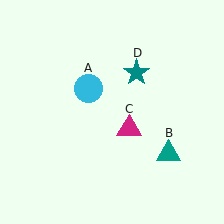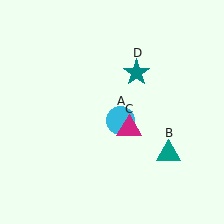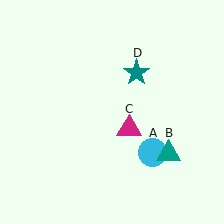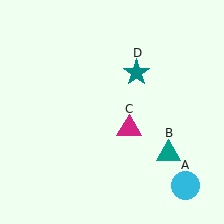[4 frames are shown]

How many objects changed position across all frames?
1 object changed position: cyan circle (object A).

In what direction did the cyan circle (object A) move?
The cyan circle (object A) moved down and to the right.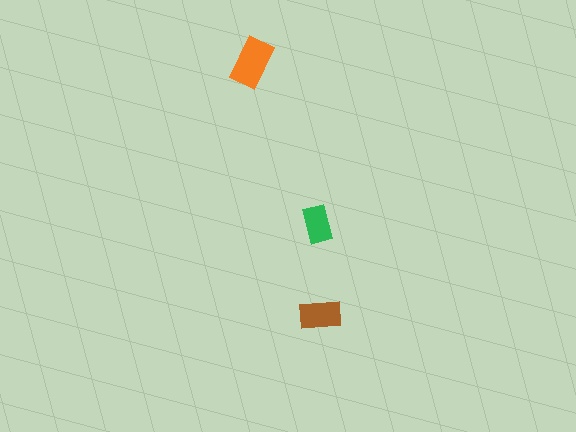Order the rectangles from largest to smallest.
the orange one, the brown one, the green one.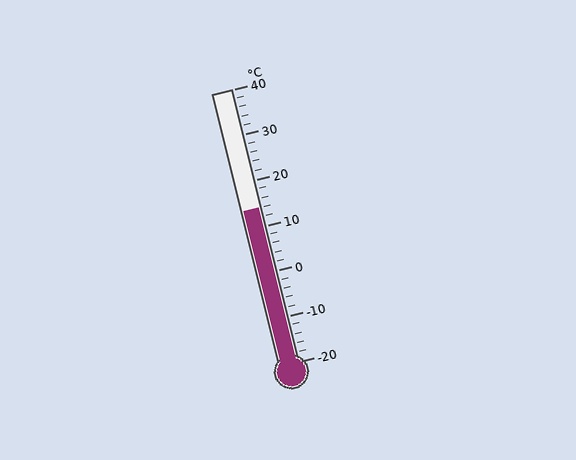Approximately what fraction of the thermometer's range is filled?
The thermometer is filled to approximately 55% of its range.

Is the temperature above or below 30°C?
The temperature is below 30°C.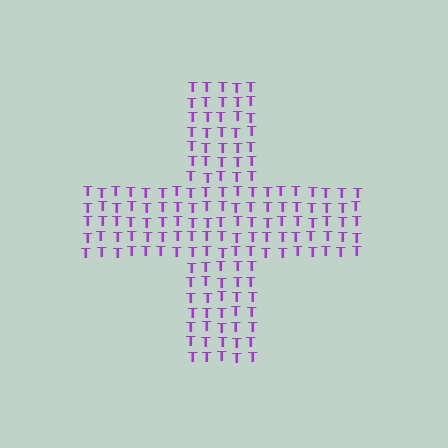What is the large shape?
The large shape is a cross.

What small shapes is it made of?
It is made of small letter T's.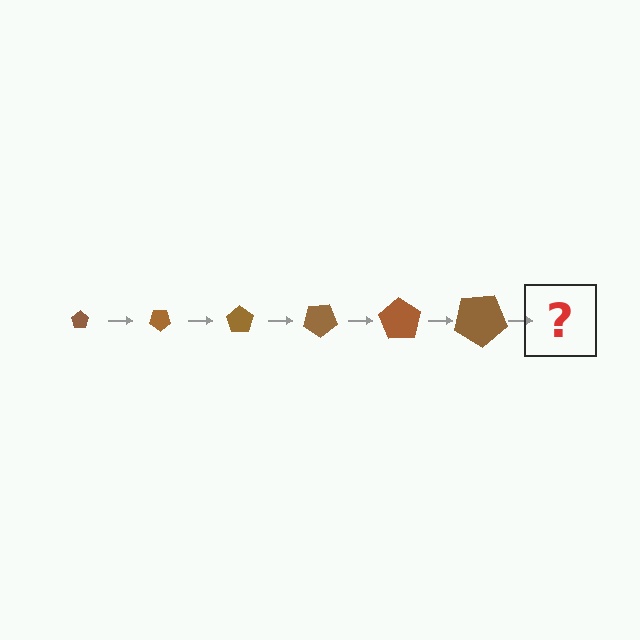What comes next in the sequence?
The next element should be a pentagon, larger than the previous one and rotated 210 degrees from the start.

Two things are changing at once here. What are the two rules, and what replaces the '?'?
The two rules are that the pentagon grows larger each step and it rotates 35 degrees each step. The '?' should be a pentagon, larger than the previous one and rotated 210 degrees from the start.